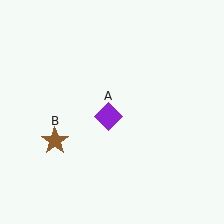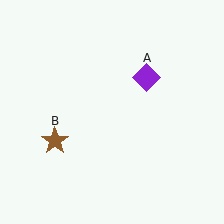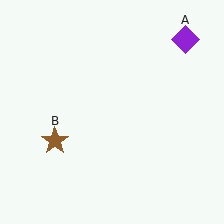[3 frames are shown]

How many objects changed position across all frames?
1 object changed position: purple diamond (object A).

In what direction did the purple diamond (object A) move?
The purple diamond (object A) moved up and to the right.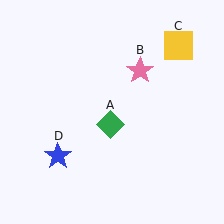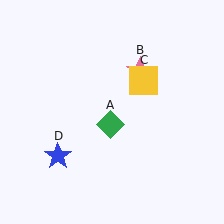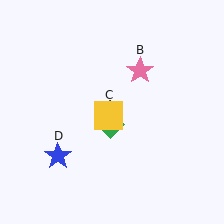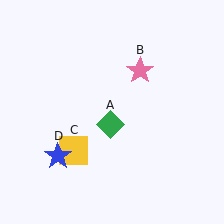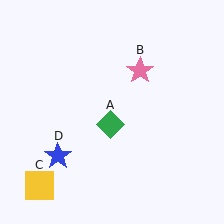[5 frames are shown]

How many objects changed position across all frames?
1 object changed position: yellow square (object C).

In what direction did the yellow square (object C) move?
The yellow square (object C) moved down and to the left.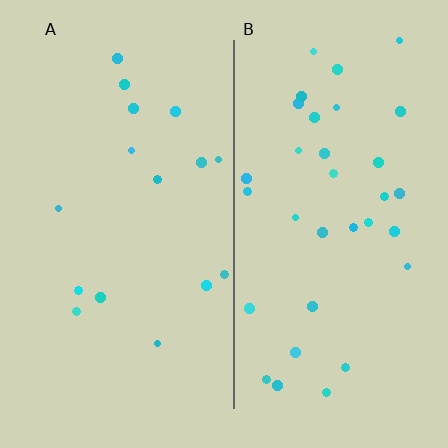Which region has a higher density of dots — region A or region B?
B (the right).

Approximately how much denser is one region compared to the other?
Approximately 2.1× — region B over region A.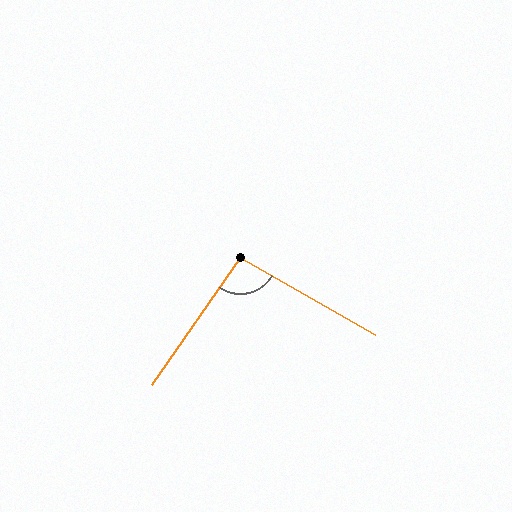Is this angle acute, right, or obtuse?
It is obtuse.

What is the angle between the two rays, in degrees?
Approximately 95 degrees.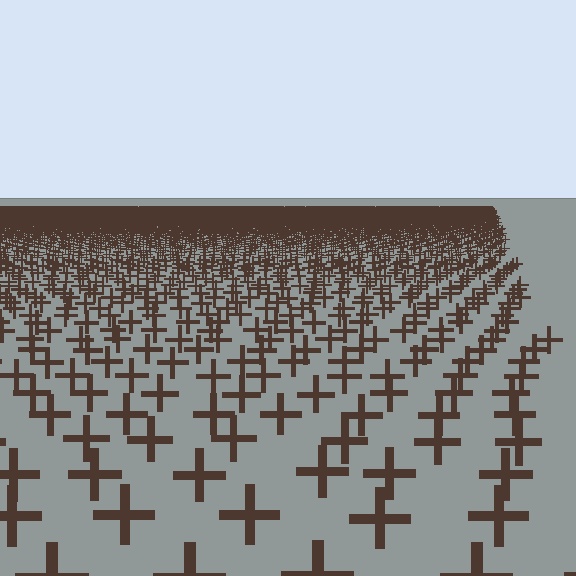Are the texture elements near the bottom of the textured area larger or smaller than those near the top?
Larger. Near the bottom, elements are closer to the viewer and appear at a bigger on-screen size.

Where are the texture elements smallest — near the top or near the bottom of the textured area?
Near the top.